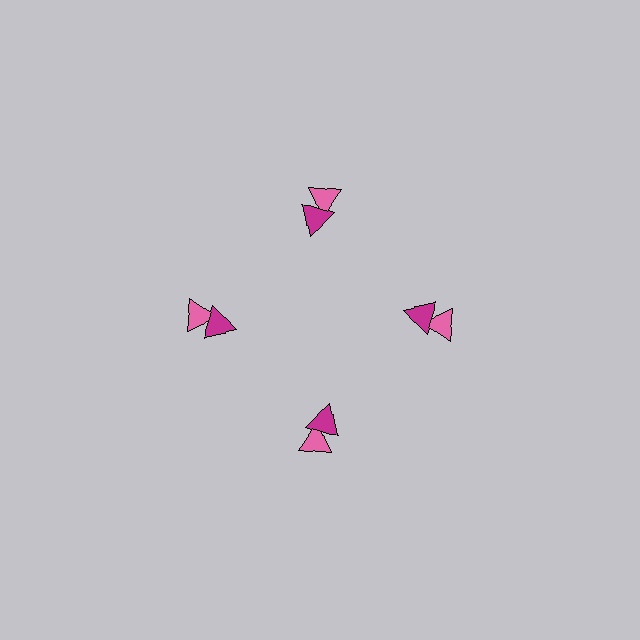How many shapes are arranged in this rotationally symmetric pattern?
There are 8 shapes, arranged in 4 groups of 2.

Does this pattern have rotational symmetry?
Yes, this pattern has 4-fold rotational symmetry. It looks the same after rotating 90 degrees around the center.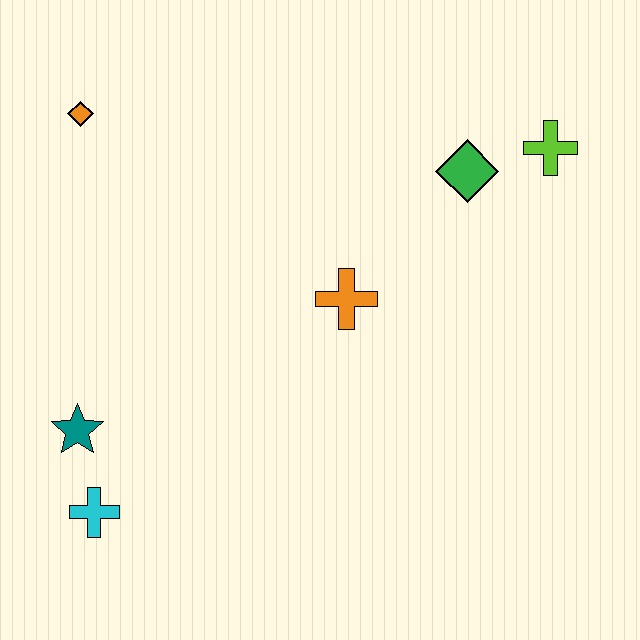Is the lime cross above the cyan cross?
Yes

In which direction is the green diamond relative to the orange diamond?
The green diamond is to the right of the orange diamond.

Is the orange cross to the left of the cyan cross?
No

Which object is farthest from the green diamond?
The cyan cross is farthest from the green diamond.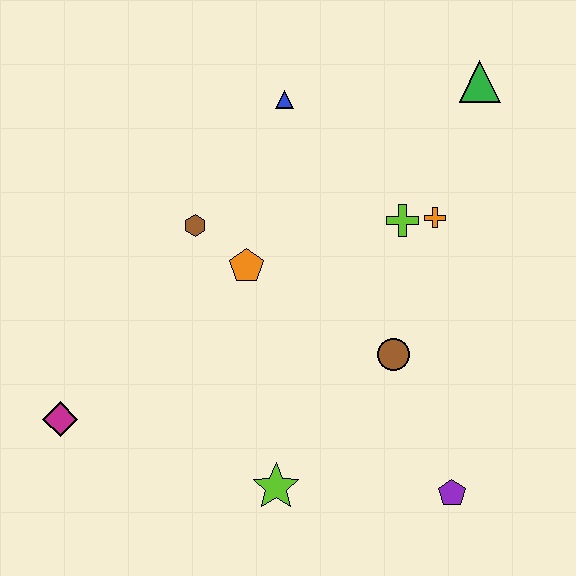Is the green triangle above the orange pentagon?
Yes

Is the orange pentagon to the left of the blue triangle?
Yes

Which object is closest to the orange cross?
The lime cross is closest to the orange cross.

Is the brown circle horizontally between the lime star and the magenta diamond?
No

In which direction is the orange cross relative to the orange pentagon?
The orange cross is to the right of the orange pentagon.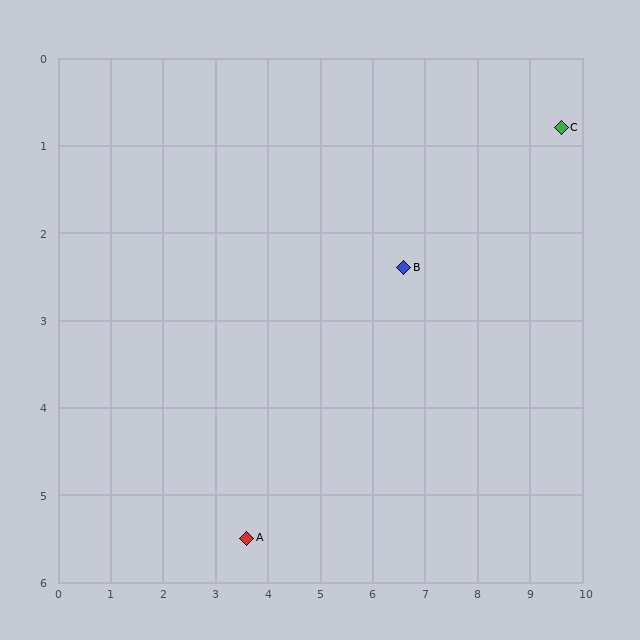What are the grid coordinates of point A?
Point A is at approximately (3.6, 5.5).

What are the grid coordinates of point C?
Point C is at approximately (9.6, 0.8).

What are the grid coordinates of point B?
Point B is at approximately (6.6, 2.4).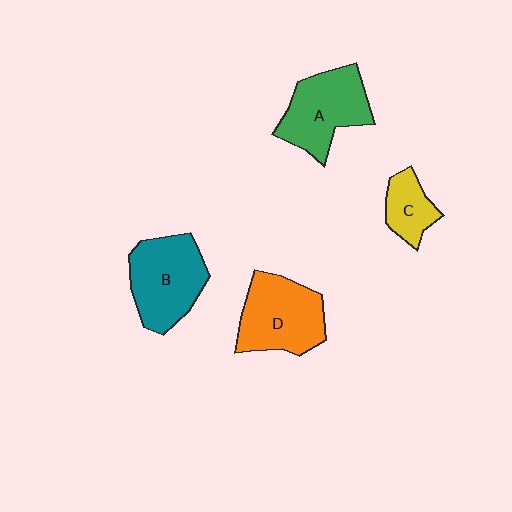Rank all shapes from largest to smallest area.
From largest to smallest: B (teal), D (orange), A (green), C (yellow).